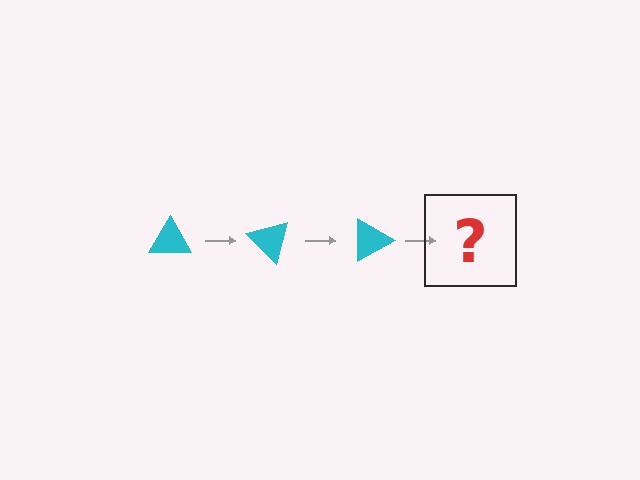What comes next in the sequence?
The next element should be a cyan triangle rotated 135 degrees.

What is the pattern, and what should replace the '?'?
The pattern is that the triangle rotates 45 degrees each step. The '?' should be a cyan triangle rotated 135 degrees.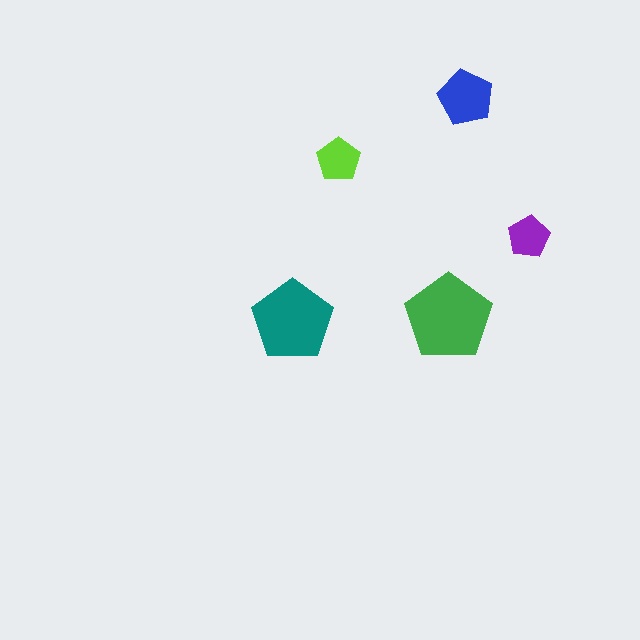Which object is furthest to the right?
The purple pentagon is rightmost.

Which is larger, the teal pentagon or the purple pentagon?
The teal one.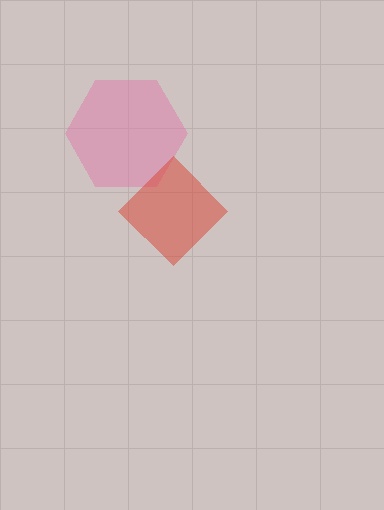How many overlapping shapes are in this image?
There are 2 overlapping shapes in the image.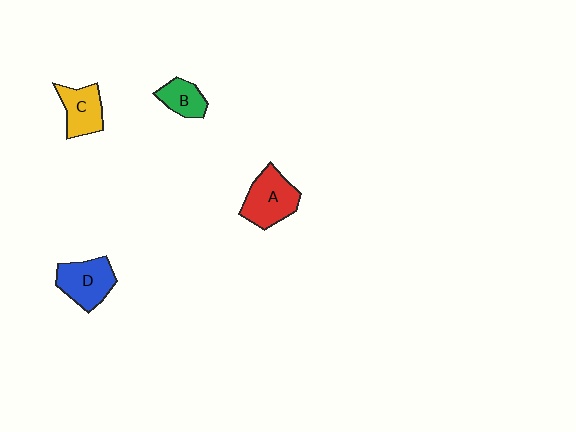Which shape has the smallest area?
Shape B (green).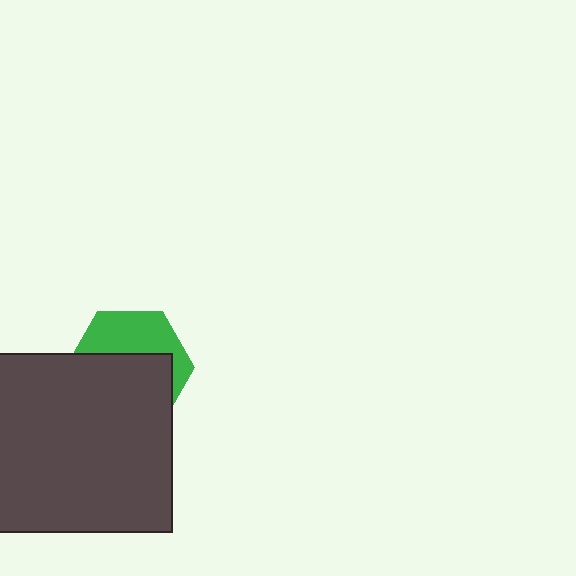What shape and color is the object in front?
The object in front is a dark gray square.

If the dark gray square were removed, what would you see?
You would see the complete green hexagon.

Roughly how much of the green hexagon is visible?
A small part of it is visible (roughly 40%).